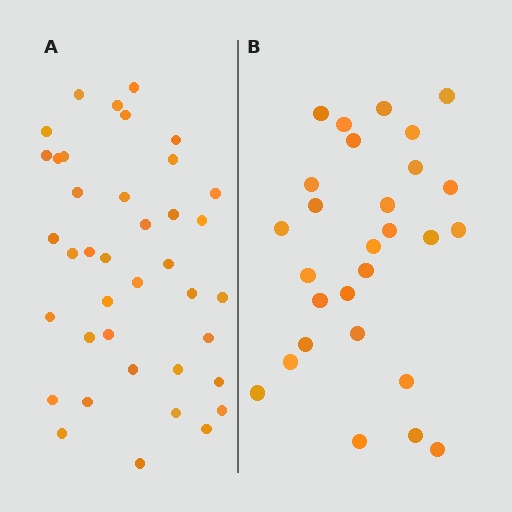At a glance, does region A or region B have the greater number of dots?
Region A (the left region) has more dots.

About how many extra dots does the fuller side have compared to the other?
Region A has roughly 12 or so more dots than region B.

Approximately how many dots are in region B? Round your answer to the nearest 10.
About 30 dots. (The exact count is 28, which rounds to 30.)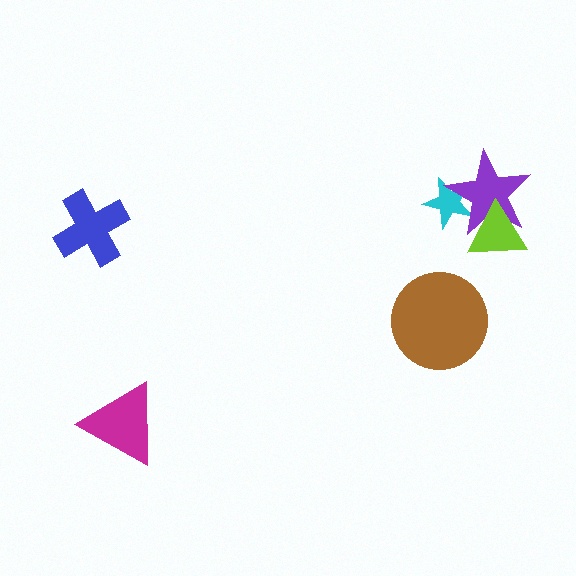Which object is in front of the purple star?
The lime triangle is in front of the purple star.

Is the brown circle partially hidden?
No, no other shape covers it.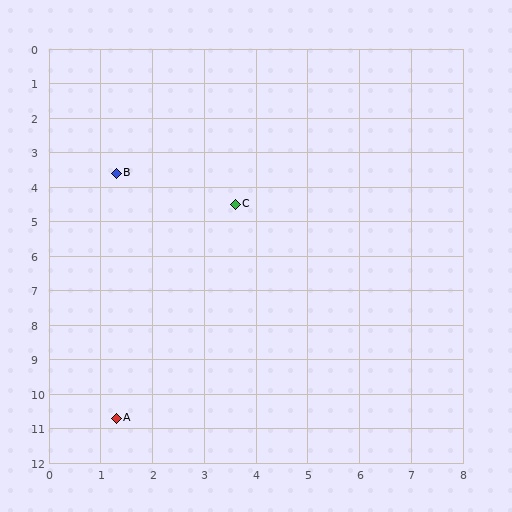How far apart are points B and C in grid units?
Points B and C are about 2.5 grid units apart.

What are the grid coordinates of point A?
Point A is at approximately (1.3, 10.7).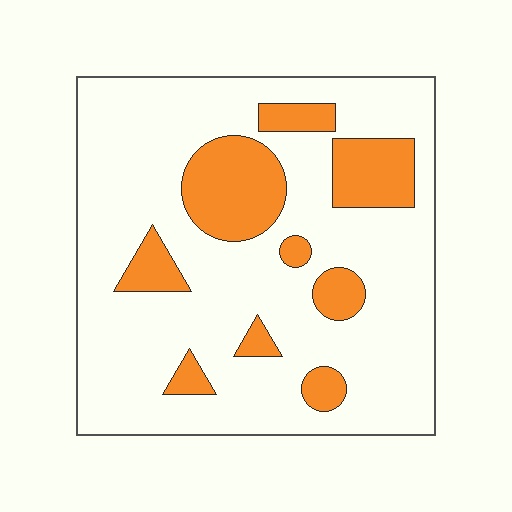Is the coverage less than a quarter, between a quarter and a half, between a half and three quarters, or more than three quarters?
Less than a quarter.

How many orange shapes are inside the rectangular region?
9.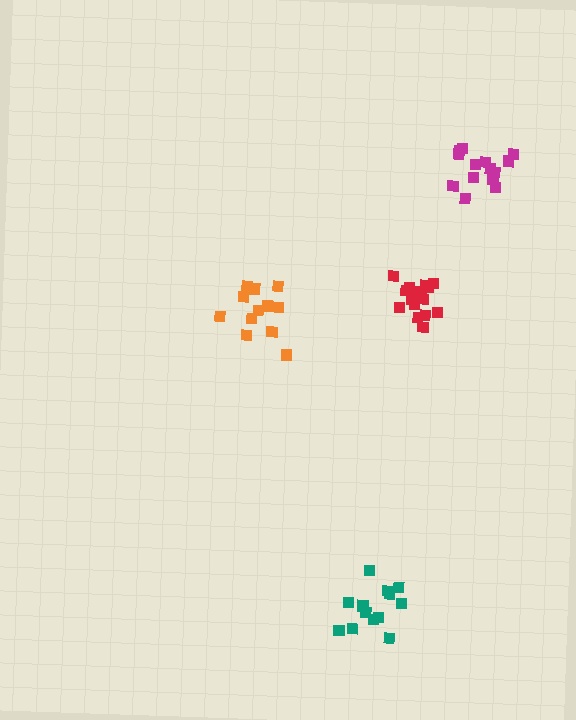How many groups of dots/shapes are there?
There are 4 groups.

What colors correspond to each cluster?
The clusters are colored: red, teal, orange, magenta.